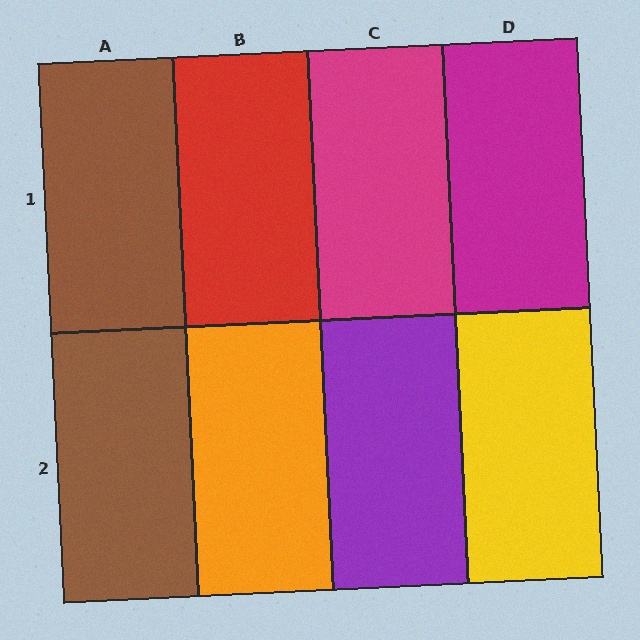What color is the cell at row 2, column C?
Purple.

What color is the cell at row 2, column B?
Orange.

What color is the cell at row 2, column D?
Yellow.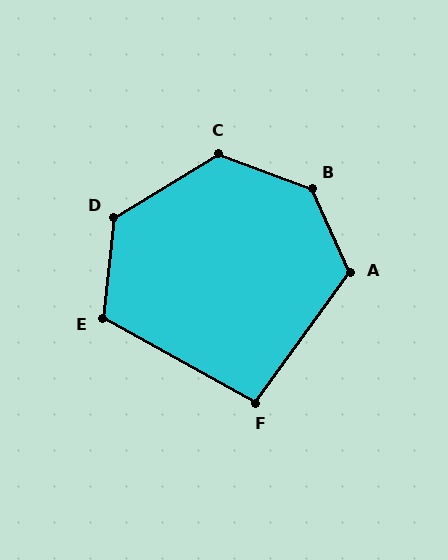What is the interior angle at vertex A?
Approximately 119 degrees (obtuse).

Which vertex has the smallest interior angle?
F, at approximately 97 degrees.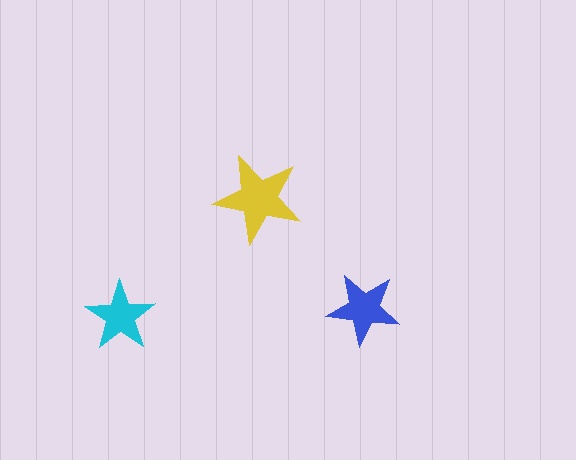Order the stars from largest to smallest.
the yellow one, the blue one, the cyan one.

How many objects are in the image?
There are 3 objects in the image.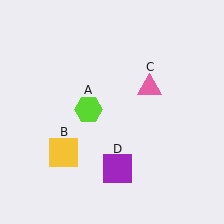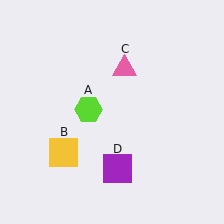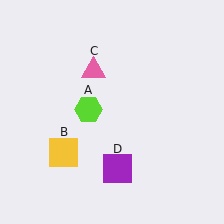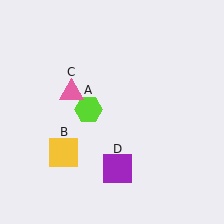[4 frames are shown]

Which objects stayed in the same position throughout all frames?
Lime hexagon (object A) and yellow square (object B) and purple square (object D) remained stationary.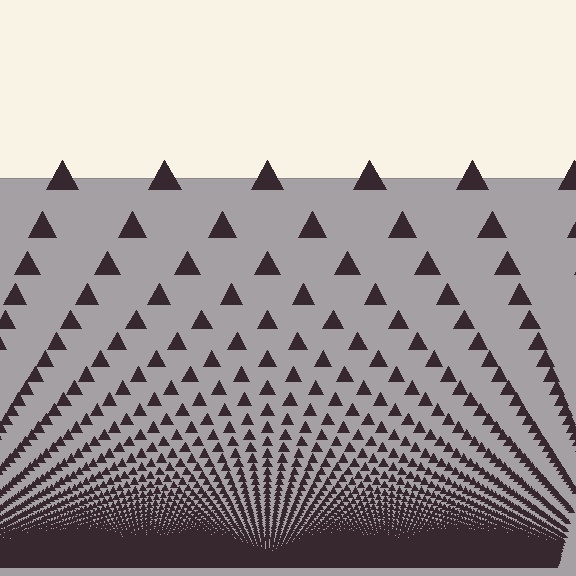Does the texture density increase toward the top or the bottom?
Density increases toward the bottom.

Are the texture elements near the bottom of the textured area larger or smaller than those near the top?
Smaller. The gradient is inverted — elements near the bottom are smaller and denser.